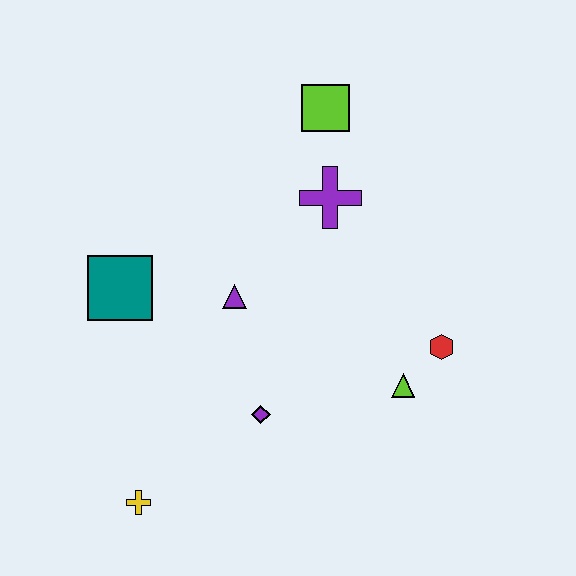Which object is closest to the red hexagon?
The lime triangle is closest to the red hexagon.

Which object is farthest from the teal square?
The red hexagon is farthest from the teal square.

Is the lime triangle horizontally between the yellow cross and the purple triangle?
No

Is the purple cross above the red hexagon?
Yes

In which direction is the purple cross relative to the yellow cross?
The purple cross is above the yellow cross.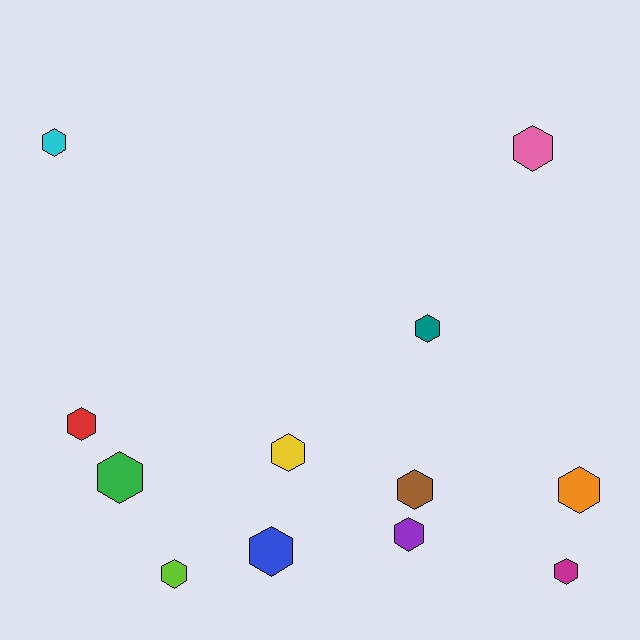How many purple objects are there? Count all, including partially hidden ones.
There is 1 purple object.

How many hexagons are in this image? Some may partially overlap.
There are 12 hexagons.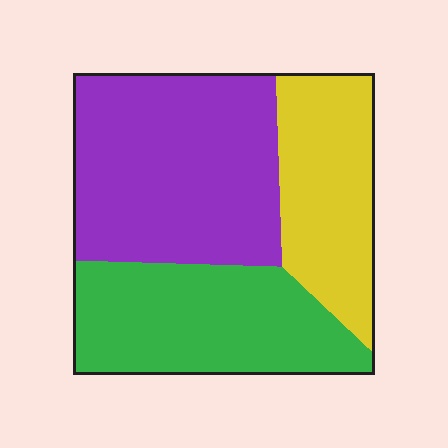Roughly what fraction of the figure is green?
Green covers around 30% of the figure.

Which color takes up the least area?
Yellow, at roughly 25%.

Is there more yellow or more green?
Green.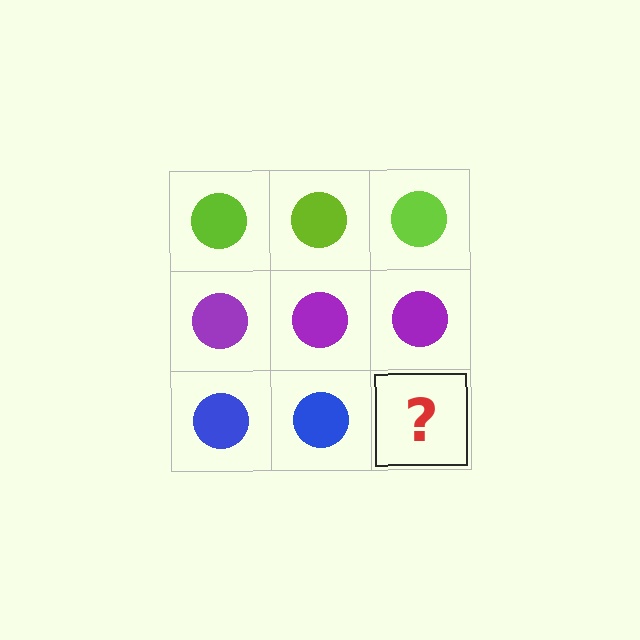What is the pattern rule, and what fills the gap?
The rule is that each row has a consistent color. The gap should be filled with a blue circle.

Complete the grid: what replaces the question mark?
The question mark should be replaced with a blue circle.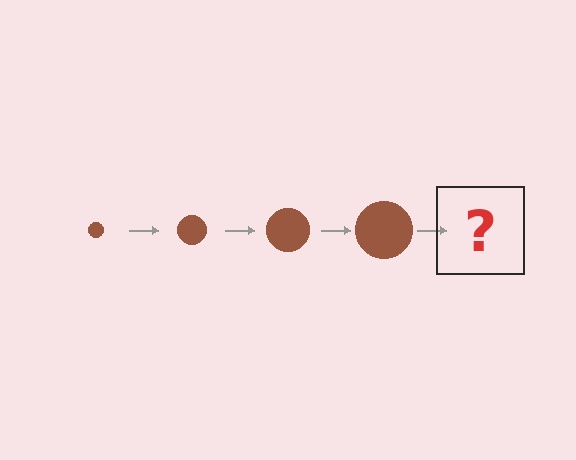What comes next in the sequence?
The next element should be a brown circle, larger than the previous one.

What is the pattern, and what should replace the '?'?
The pattern is that the circle gets progressively larger each step. The '?' should be a brown circle, larger than the previous one.